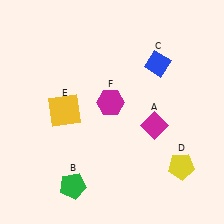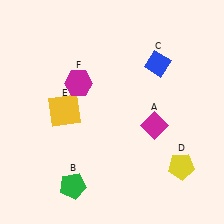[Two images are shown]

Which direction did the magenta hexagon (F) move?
The magenta hexagon (F) moved left.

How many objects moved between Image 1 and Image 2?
1 object moved between the two images.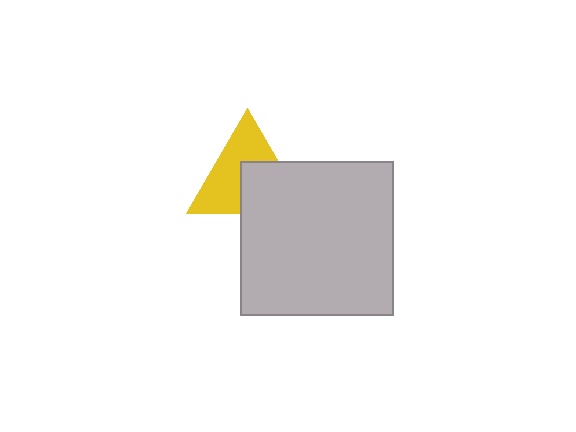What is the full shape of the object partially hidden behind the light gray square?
The partially hidden object is a yellow triangle.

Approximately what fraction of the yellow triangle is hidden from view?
Roughly 43% of the yellow triangle is hidden behind the light gray square.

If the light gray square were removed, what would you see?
You would see the complete yellow triangle.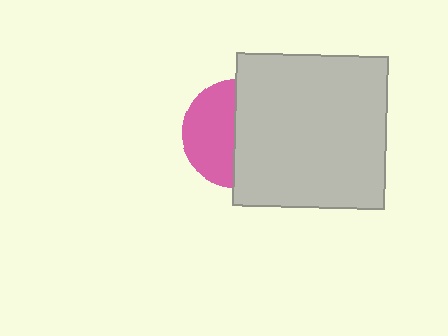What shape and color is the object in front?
The object in front is a light gray square.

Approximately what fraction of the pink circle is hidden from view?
Roughly 52% of the pink circle is hidden behind the light gray square.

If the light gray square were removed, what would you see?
You would see the complete pink circle.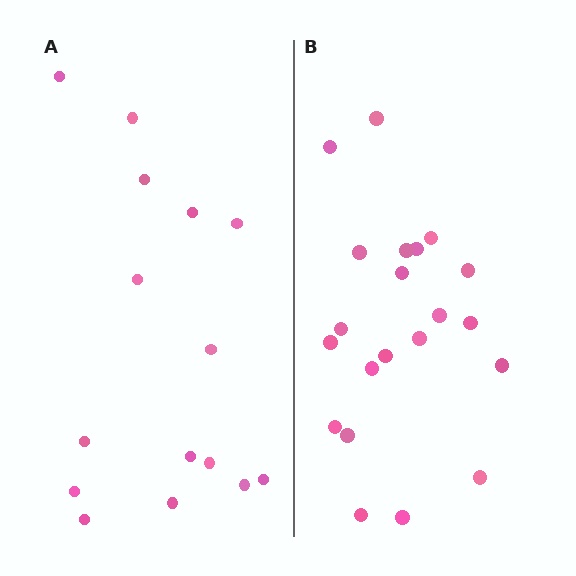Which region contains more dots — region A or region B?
Region B (the right region) has more dots.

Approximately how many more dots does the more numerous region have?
Region B has about 6 more dots than region A.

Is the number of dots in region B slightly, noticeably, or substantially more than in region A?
Region B has noticeably more, but not dramatically so. The ratio is roughly 1.4 to 1.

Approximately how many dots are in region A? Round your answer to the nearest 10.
About 20 dots. (The exact count is 15, which rounds to 20.)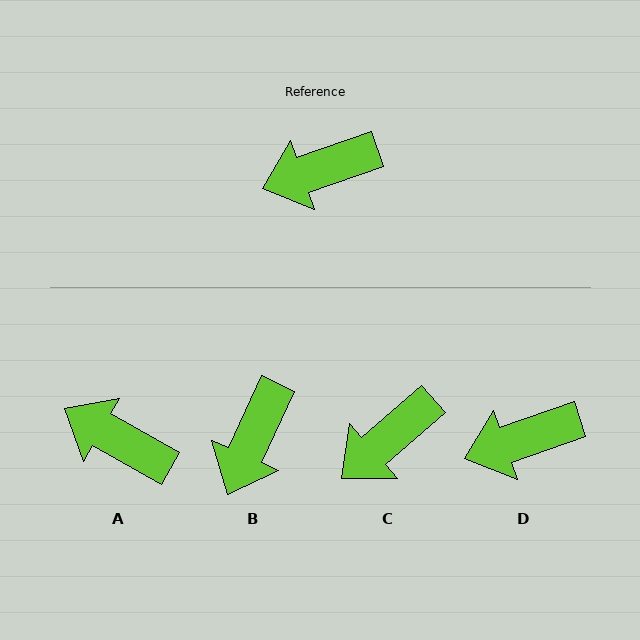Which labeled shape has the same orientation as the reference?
D.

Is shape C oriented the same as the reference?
No, it is off by about 22 degrees.